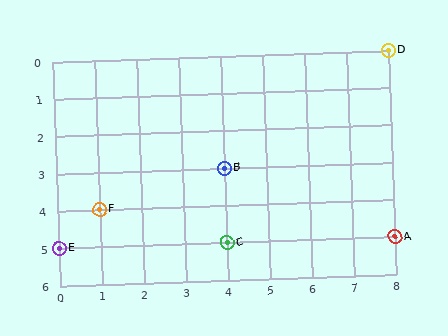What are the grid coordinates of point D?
Point D is at grid coordinates (8, 0).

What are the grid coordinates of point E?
Point E is at grid coordinates (0, 5).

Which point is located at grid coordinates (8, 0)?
Point D is at (8, 0).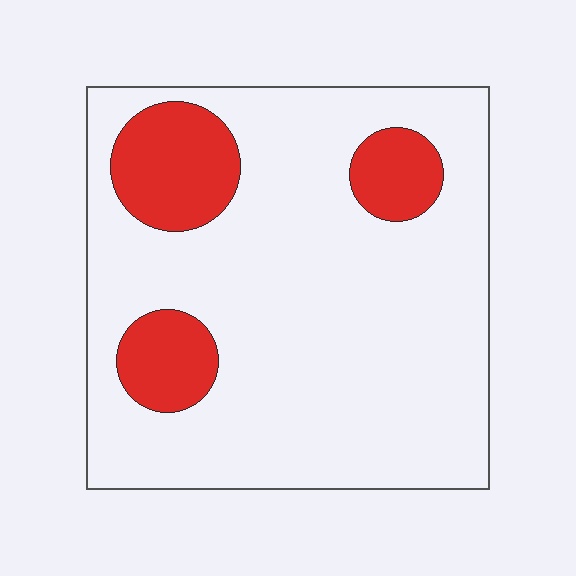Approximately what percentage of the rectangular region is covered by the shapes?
Approximately 20%.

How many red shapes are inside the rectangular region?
3.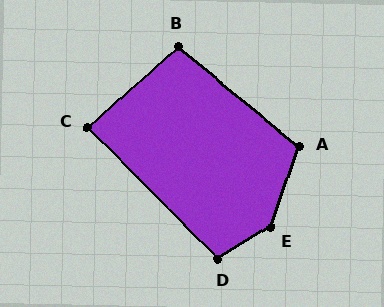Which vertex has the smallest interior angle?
C, at approximately 87 degrees.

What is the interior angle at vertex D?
Approximately 105 degrees (obtuse).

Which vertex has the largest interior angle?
E, at approximately 140 degrees.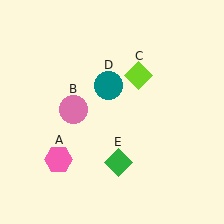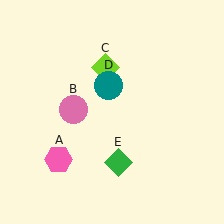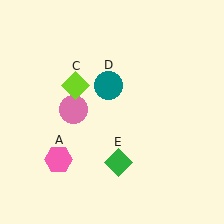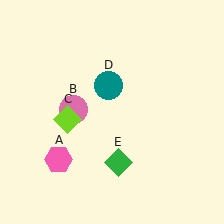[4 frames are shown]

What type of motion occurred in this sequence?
The lime diamond (object C) rotated counterclockwise around the center of the scene.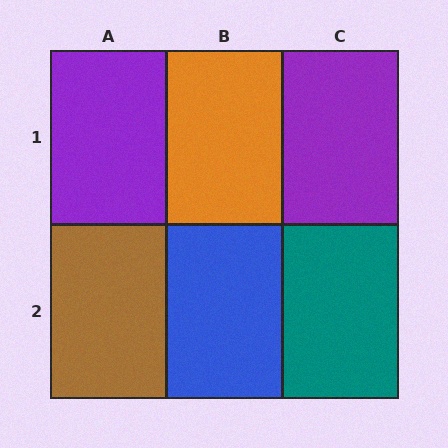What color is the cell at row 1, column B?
Orange.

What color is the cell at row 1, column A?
Purple.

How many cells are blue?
1 cell is blue.